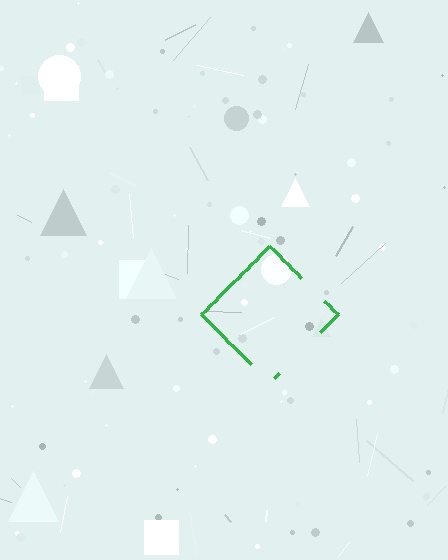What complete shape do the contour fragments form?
The contour fragments form a diamond.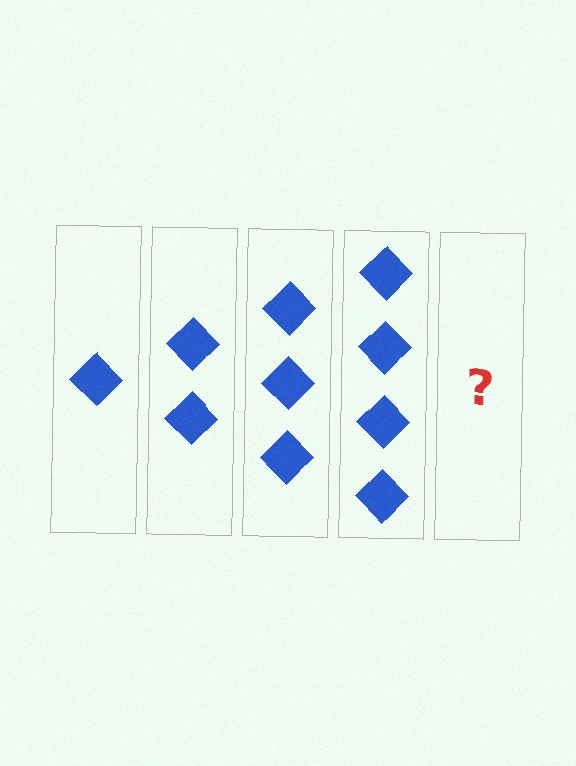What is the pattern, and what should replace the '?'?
The pattern is that each step adds one more diamond. The '?' should be 5 diamonds.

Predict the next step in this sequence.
The next step is 5 diamonds.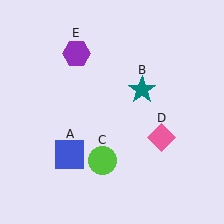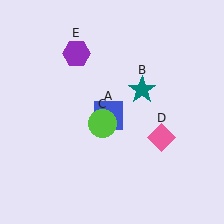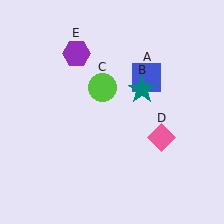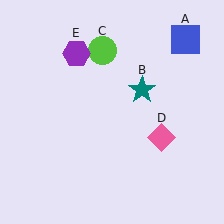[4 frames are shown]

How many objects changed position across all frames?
2 objects changed position: blue square (object A), lime circle (object C).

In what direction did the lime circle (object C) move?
The lime circle (object C) moved up.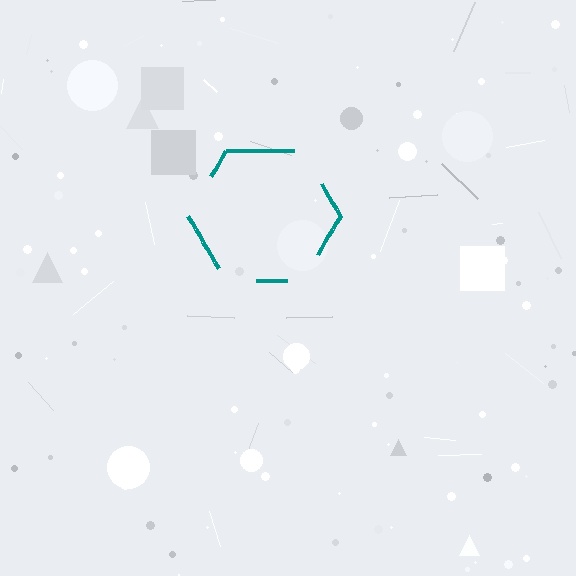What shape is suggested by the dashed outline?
The dashed outline suggests a hexagon.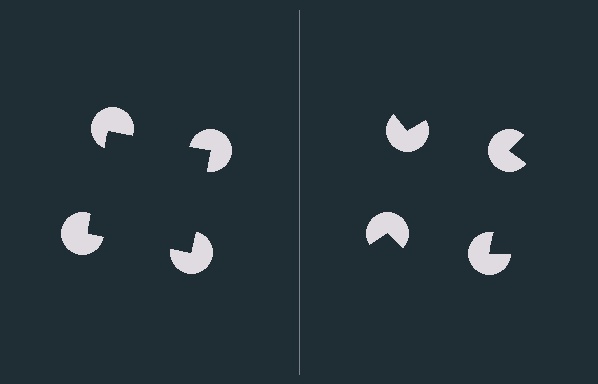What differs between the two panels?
The pac-man discs are positioned identically on both sides; only the wedge orientations differ. On the left they align to a square; on the right they are misaligned.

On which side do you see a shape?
An illusory square appears on the left side. On the right side the wedge cuts are rotated, so no coherent shape forms.